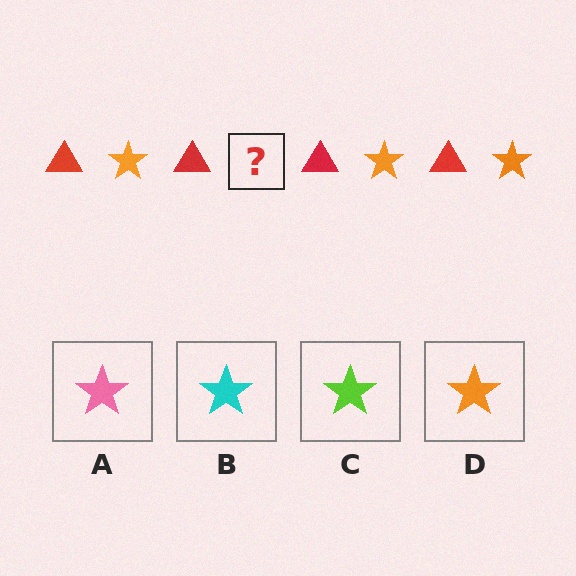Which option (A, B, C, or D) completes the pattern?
D.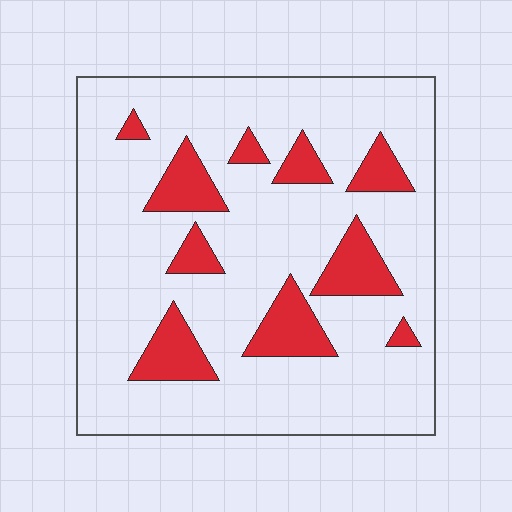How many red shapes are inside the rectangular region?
10.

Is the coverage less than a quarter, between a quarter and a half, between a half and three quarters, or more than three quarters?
Less than a quarter.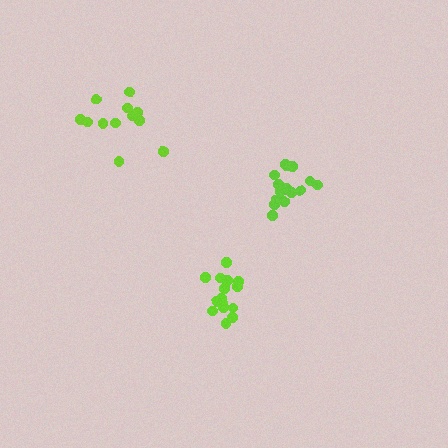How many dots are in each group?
Group 1: 15 dots, Group 2: 16 dots, Group 3: 13 dots (44 total).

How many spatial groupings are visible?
There are 3 spatial groupings.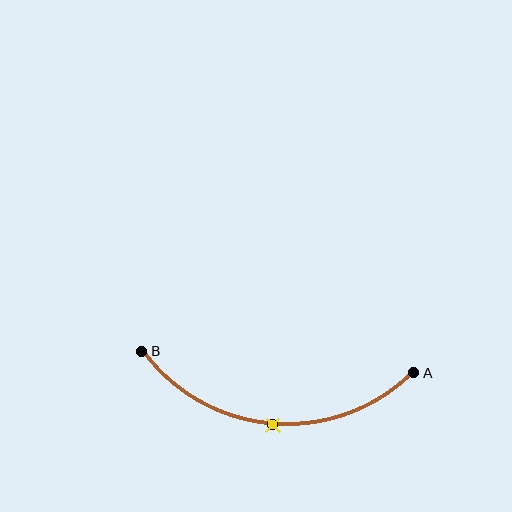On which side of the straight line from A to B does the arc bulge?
The arc bulges below the straight line connecting A and B.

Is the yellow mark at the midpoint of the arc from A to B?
Yes. The yellow mark lies on the arc at equal arc-length from both A and B — it is the arc midpoint.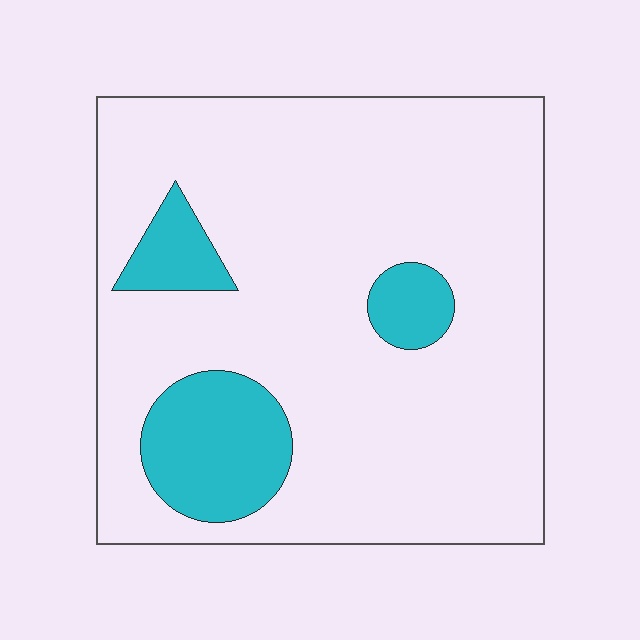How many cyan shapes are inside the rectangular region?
3.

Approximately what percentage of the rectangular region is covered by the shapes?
Approximately 15%.